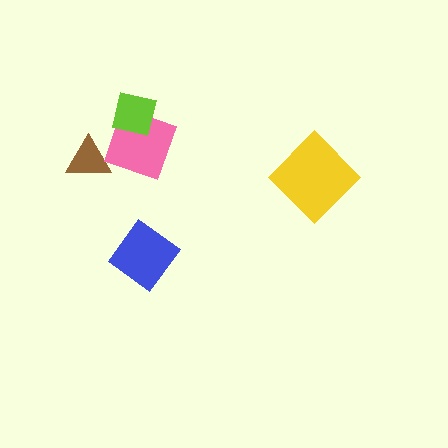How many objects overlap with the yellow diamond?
0 objects overlap with the yellow diamond.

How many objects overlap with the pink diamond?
2 objects overlap with the pink diamond.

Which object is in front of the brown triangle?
The pink diamond is in front of the brown triangle.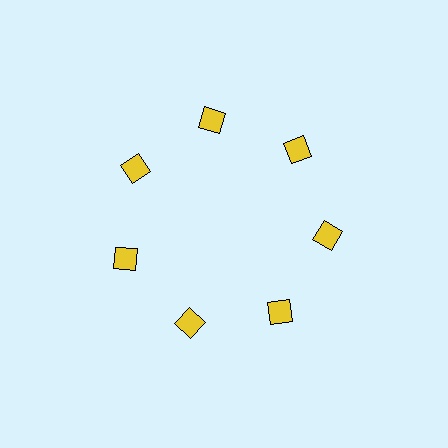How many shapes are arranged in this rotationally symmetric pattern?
There are 7 shapes, arranged in 7 groups of 1.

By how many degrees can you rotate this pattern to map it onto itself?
The pattern maps onto itself every 51 degrees of rotation.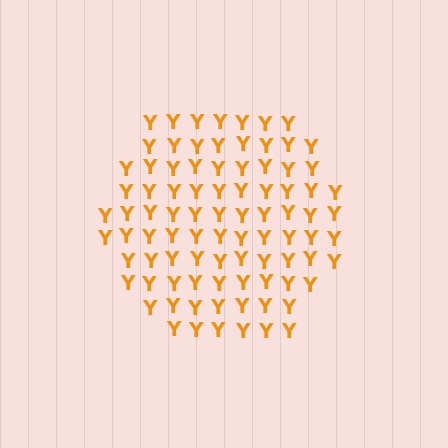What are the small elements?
The small elements are letter Y's.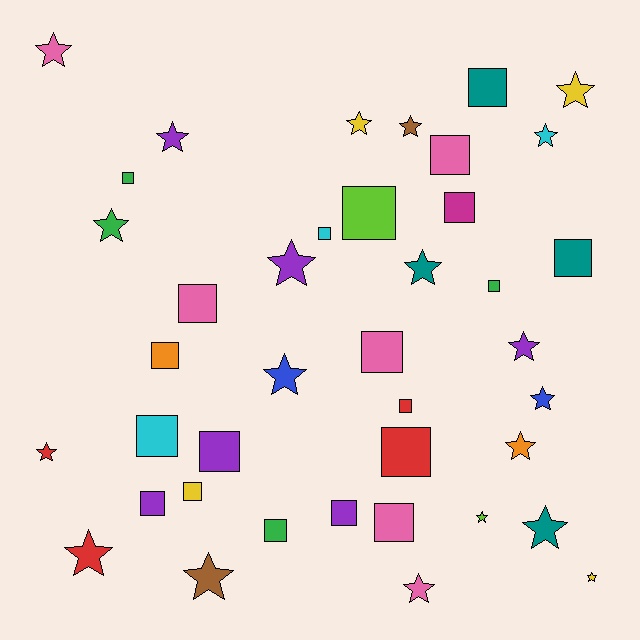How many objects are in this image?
There are 40 objects.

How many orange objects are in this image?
There are 2 orange objects.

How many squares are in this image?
There are 20 squares.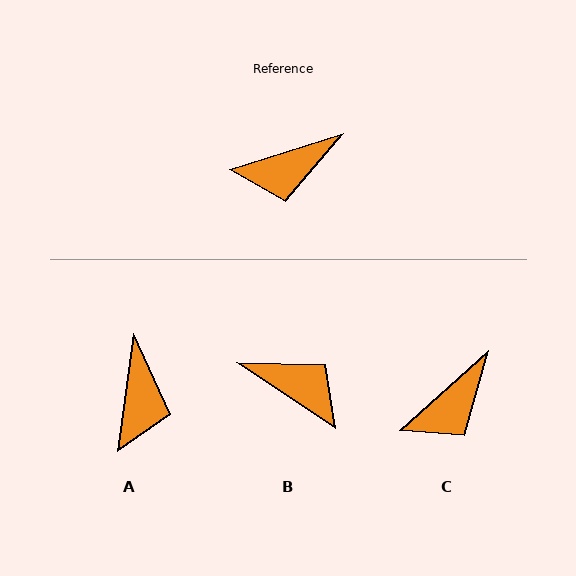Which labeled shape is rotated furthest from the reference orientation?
B, about 129 degrees away.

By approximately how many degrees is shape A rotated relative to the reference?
Approximately 65 degrees counter-clockwise.